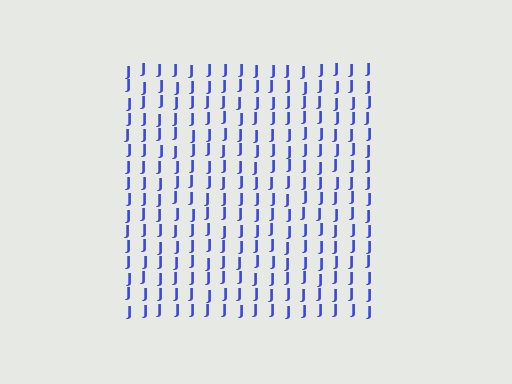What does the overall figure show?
The overall figure shows a square.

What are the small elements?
The small elements are letter J's.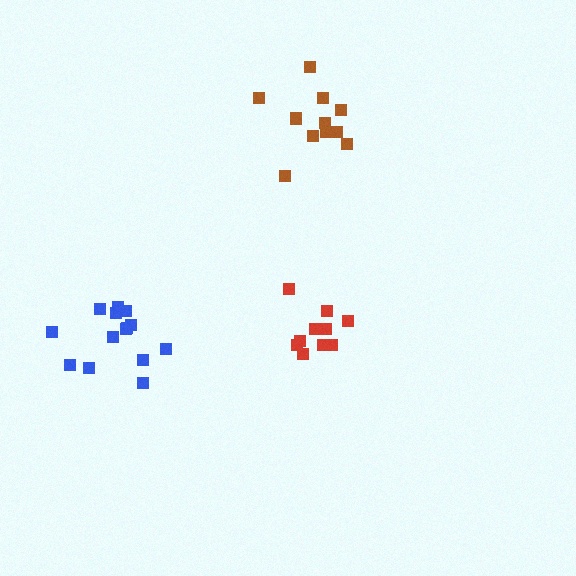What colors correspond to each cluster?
The clusters are colored: red, blue, brown.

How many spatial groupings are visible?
There are 3 spatial groupings.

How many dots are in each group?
Group 1: 10 dots, Group 2: 14 dots, Group 3: 11 dots (35 total).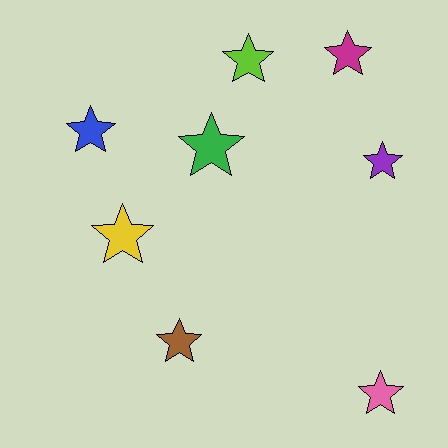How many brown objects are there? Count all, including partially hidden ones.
There is 1 brown object.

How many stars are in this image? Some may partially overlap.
There are 8 stars.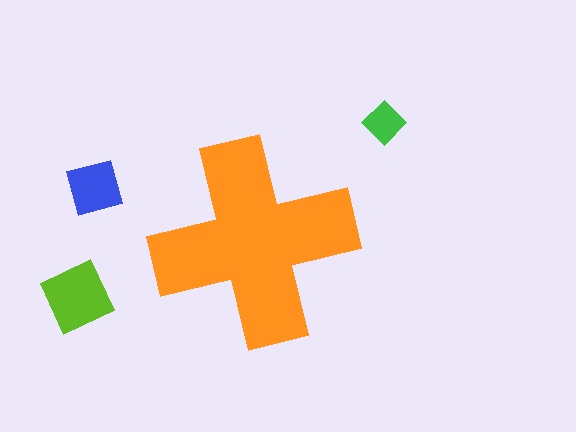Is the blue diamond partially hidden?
No, the blue diamond is fully visible.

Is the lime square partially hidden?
No, the lime square is fully visible.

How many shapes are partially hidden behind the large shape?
0 shapes are partially hidden.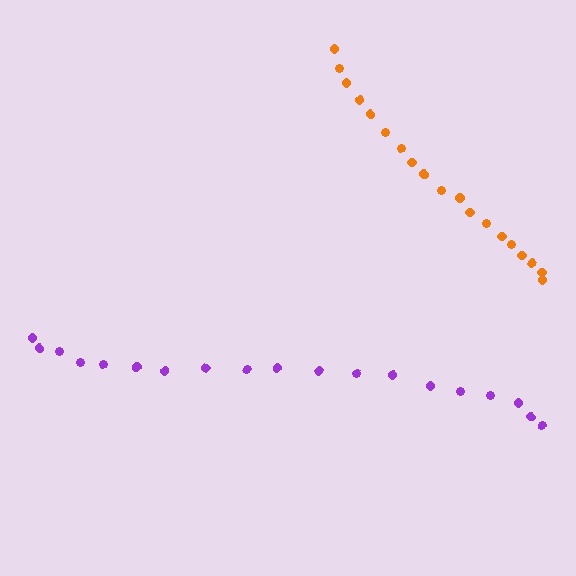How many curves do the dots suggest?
There are 2 distinct paths.